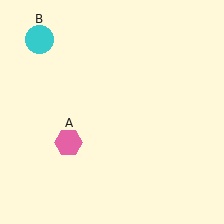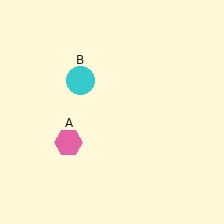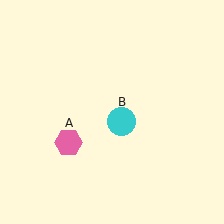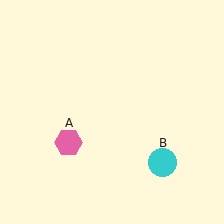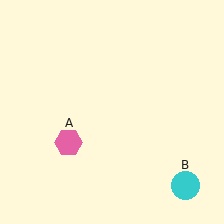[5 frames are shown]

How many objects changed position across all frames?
1 object changed position: cyan circle (object B).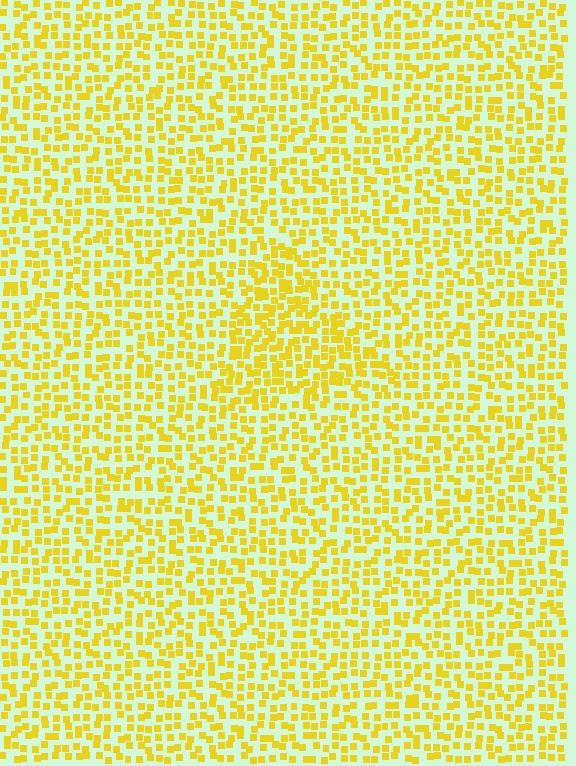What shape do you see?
I see a triangle.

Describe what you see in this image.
The image contains small yellow elements arranged at two different densities. A triangle-shaped region is visible where the elements are more densely packed than the surrounding area.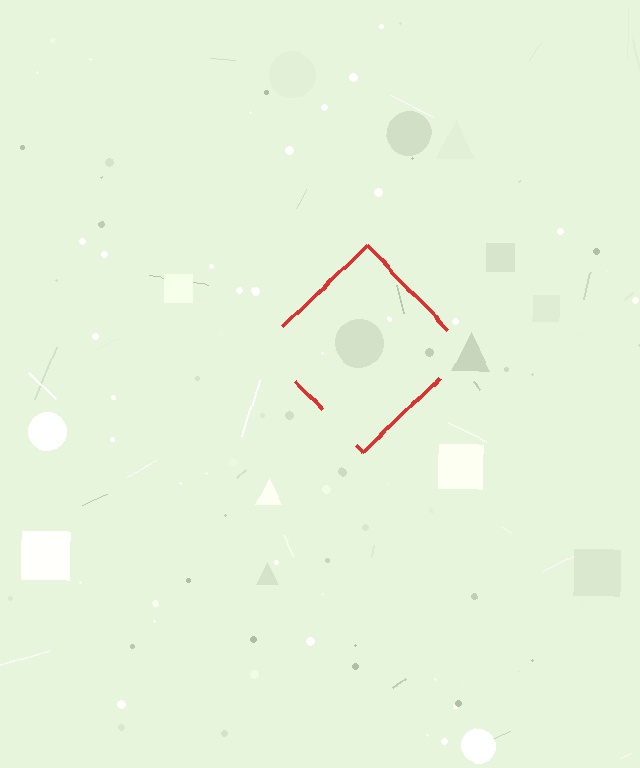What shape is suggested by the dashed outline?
The dashed outline suggests a diamond.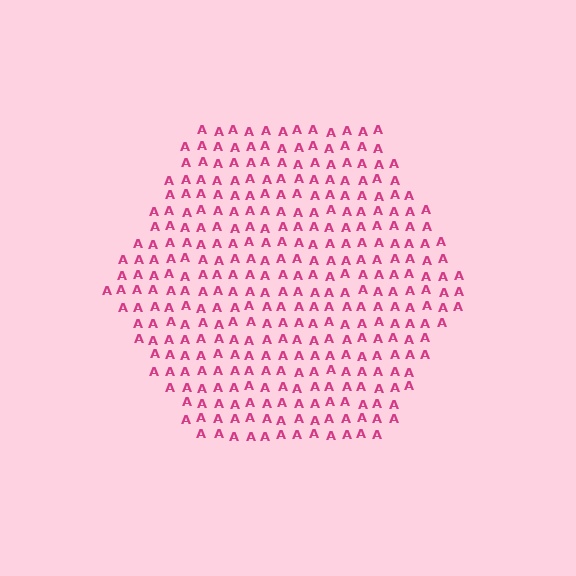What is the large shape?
The large shape is a hexagon.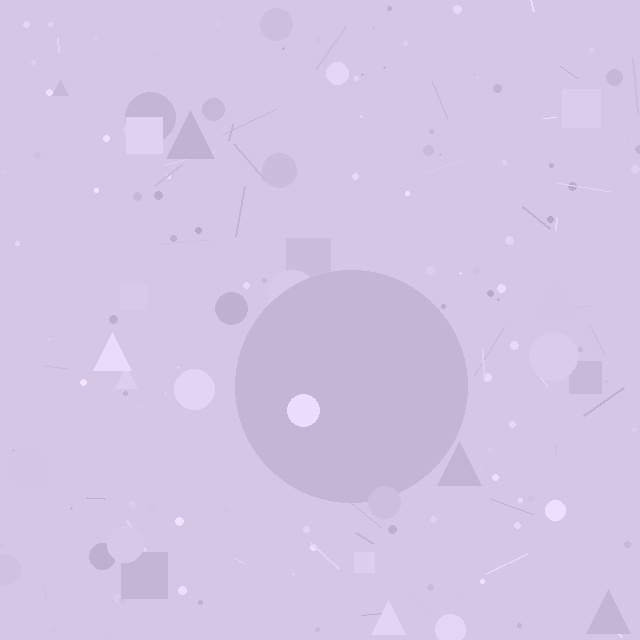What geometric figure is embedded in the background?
A circle is embedded in the background.